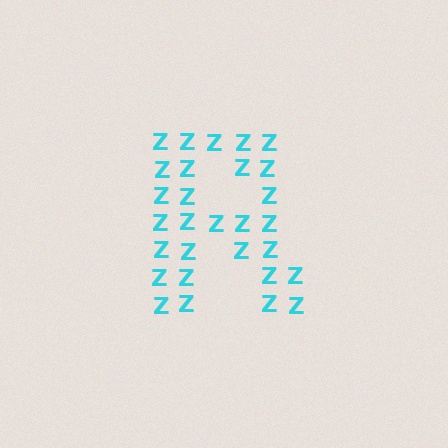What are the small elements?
The small elements are letter Z's.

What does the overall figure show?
The overall figure shows the letter R.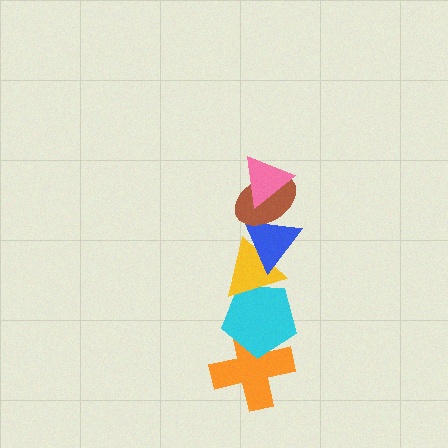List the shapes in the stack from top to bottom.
From top to bottom: the pink triangle, the brown ellipse, the blue triangle, the yellow triangle, the cyan pentagon, the orange cross.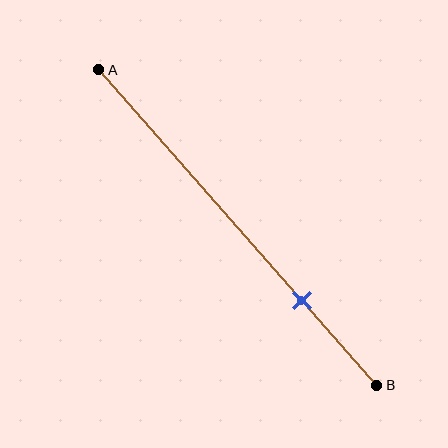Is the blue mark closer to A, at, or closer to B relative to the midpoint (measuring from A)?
The blue mark is closer to point B than the midpoint of segment AB.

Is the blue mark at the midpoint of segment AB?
No, the mark is at about 75% from A, not at the 50% midpoint.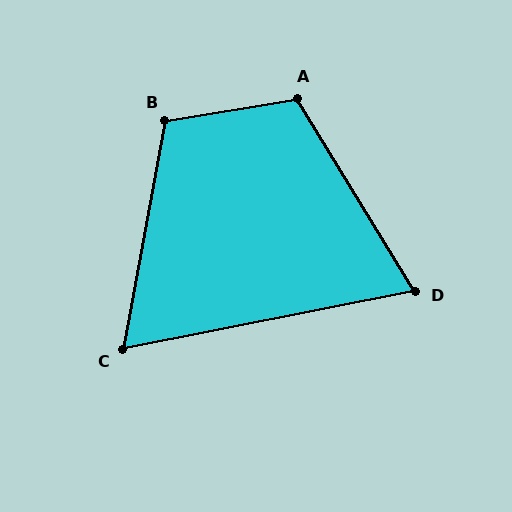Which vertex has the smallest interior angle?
C, at approximately 68 degrees.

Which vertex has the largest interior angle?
A, at approximately 112 degrees.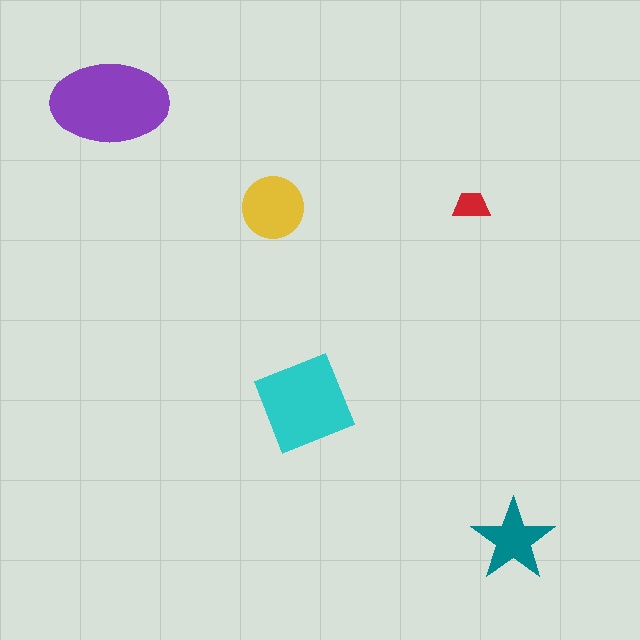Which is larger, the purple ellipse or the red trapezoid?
The purple ellipse.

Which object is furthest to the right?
The teal star is rightmost.